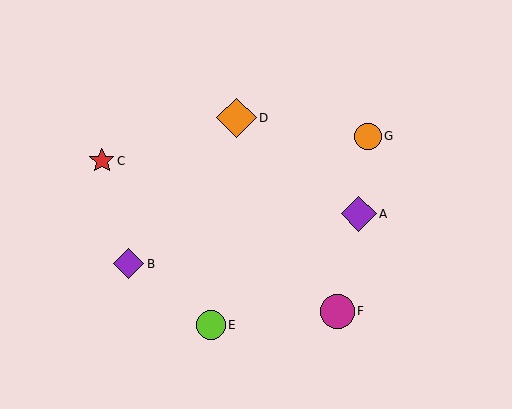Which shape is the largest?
The orange diamond (labeled D) is the largest.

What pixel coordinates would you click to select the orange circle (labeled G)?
Click at (368, 136) to select the orange circle G.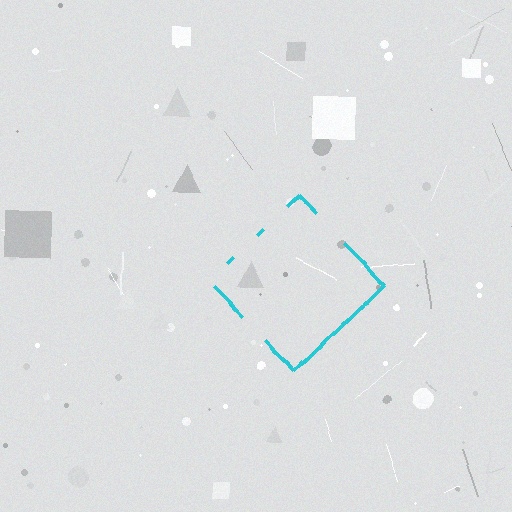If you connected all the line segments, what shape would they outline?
They would outline a diamond.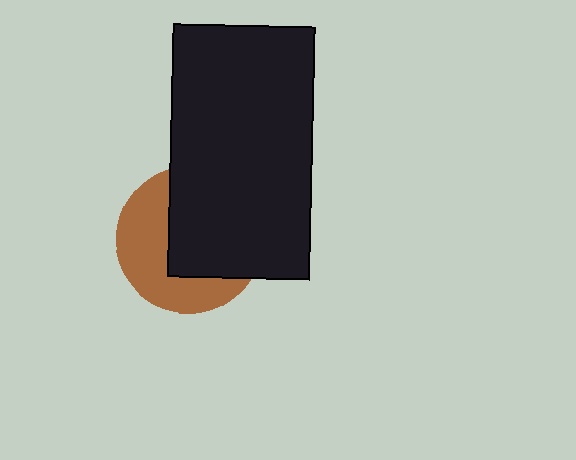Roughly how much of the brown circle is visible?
About half of it is visible (roughly 45%).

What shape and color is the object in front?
The object in front is a black rectangle.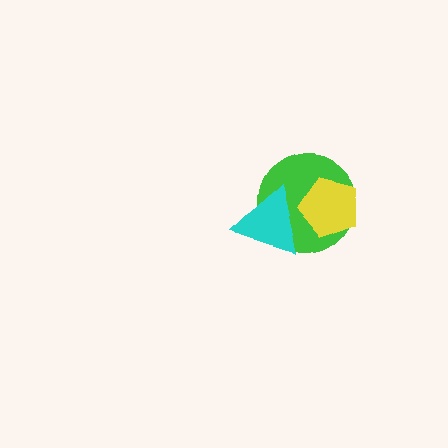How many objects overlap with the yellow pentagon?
2 objects overlap with the yellow pentagon.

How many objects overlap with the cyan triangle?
2 objects overlap with the cyan triangle.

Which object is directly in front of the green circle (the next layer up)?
The cyan triangle is directly in front of the green circle.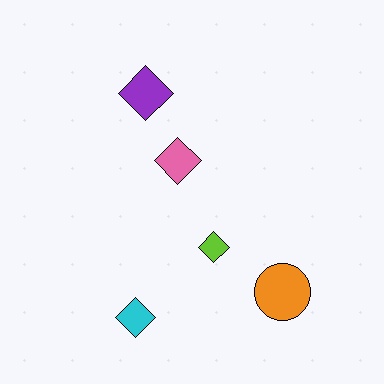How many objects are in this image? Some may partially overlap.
There are 5 objects.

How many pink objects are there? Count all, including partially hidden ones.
There is 1 pink object.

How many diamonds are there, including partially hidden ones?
There are 4 diamonds.